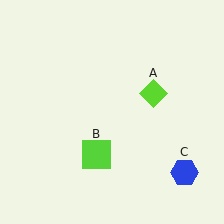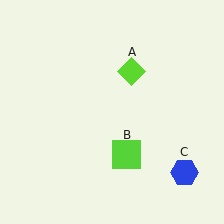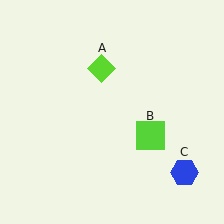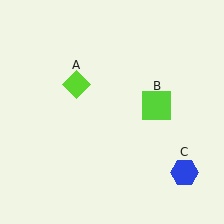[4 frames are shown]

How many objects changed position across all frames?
2 objects changed position: lime diamond (object A), lime square (object B).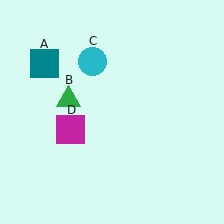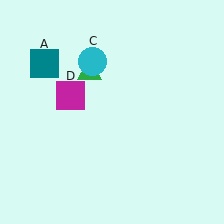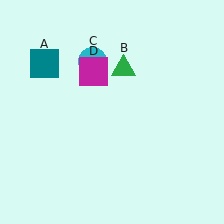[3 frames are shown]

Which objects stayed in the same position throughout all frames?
Teal square (object A) and cyan circle (object C) remained stationary.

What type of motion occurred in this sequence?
The green triangle (object B), magenta square (object D) rotated clockwise around the center of the scene.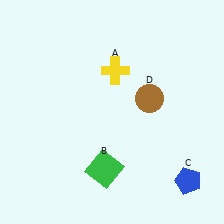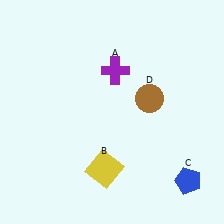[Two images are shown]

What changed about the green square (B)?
In Image 1, B is green. In Image 2, it changed to yellow.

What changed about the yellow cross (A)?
In Image 1, A is yellow. In Image 2, it changed to purple.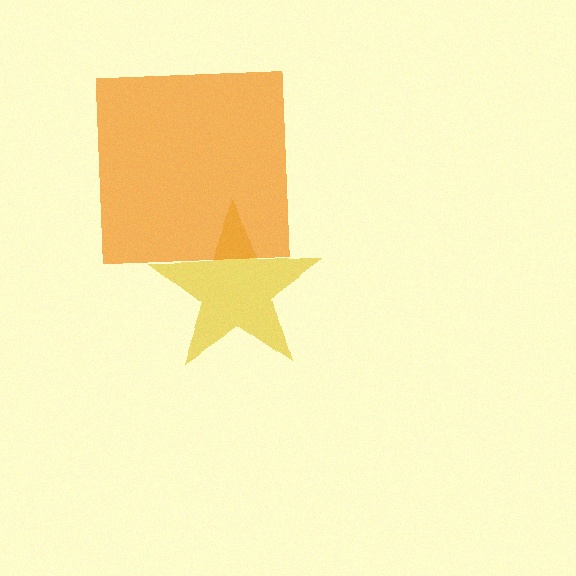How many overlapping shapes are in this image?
There are 2 overlapping shapes in the image.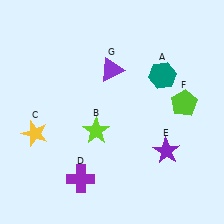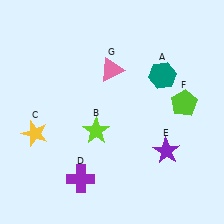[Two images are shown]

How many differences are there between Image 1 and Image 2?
There is 1 difference between the two images.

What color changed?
The triangle (G) changed from purple in Image 1 to pink in Image 2.